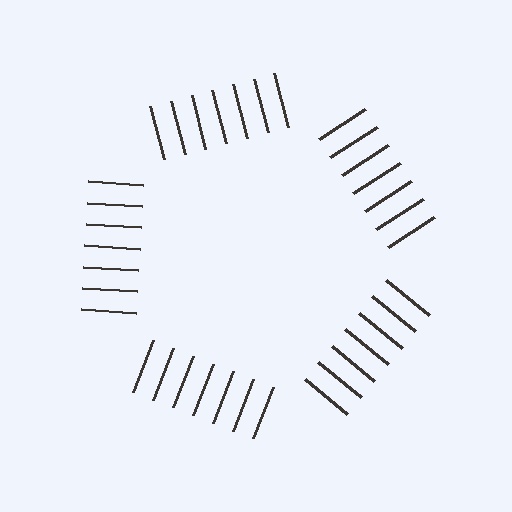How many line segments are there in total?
35 — 7 along each of the 5 edges.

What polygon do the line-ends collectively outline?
An illusory pentagon — the line segments terminate on its edges but no continuous stroke is drawn.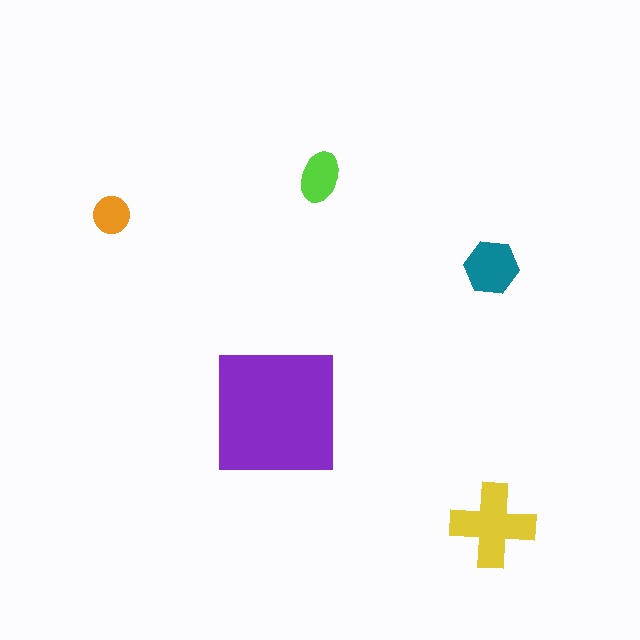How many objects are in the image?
There are 5 objects in the image.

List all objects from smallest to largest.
The orange circle, the lime ellipse, the teal hexagon, the yellow cross, the purple square.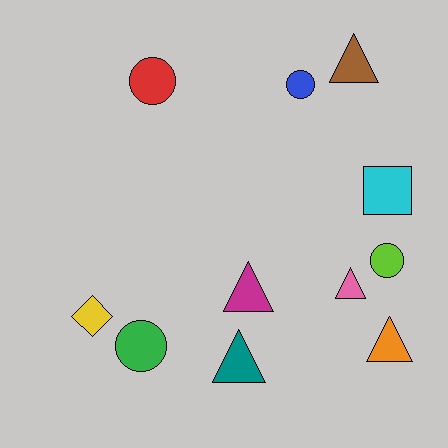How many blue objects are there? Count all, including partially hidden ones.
There is 1 blue object.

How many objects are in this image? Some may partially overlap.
There are 11 objects.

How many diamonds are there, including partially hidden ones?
There is 1 diamond.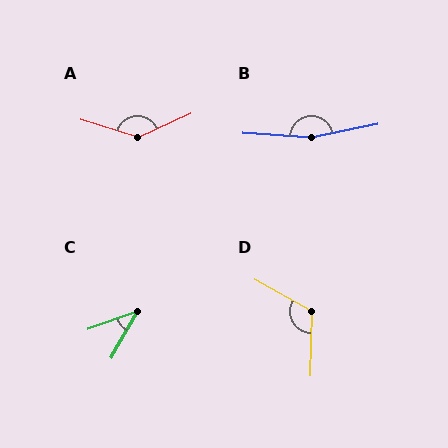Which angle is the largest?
B, at approximately 165 degrees.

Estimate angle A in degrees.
Approximately 138 degrees.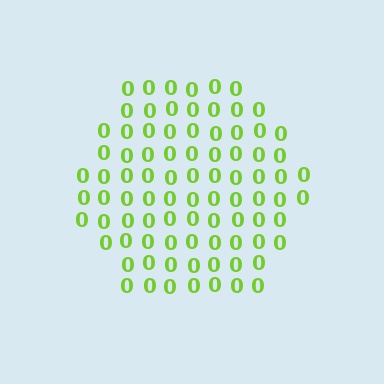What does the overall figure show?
The overall figure shows a hexagon.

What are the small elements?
The small elements are digit 0's.